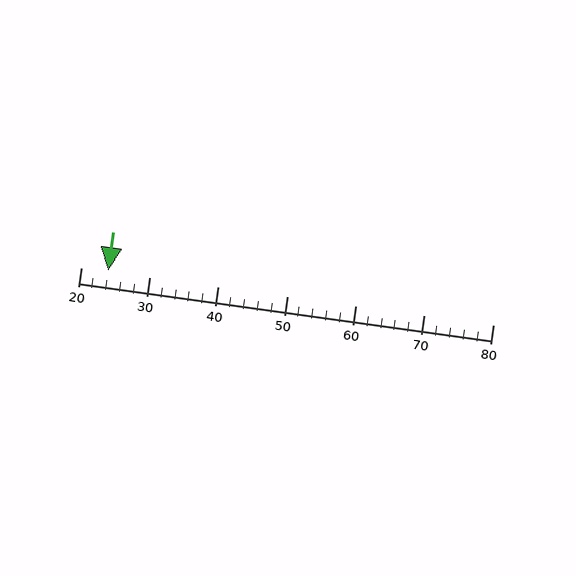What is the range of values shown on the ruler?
The ruler shows values from 20 to 80.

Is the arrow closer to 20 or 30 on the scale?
The arrow is closer to 20.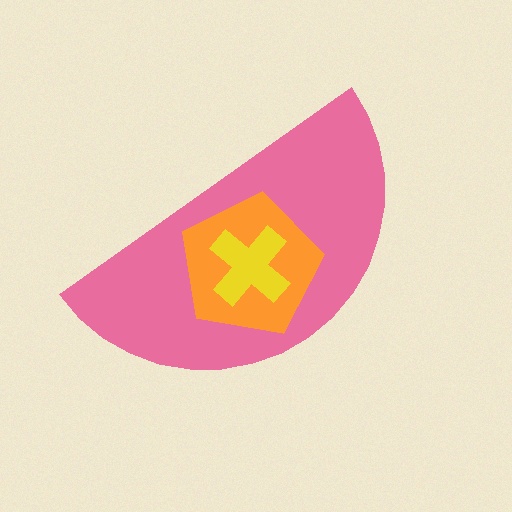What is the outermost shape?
The pink semicircle.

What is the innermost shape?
The yellow cross.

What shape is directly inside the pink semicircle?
The orange pentagon.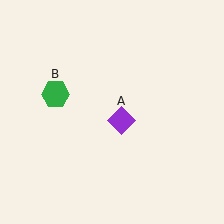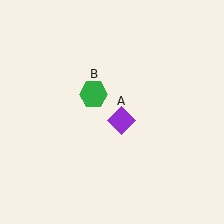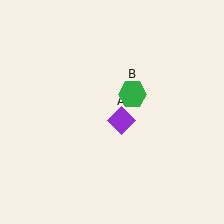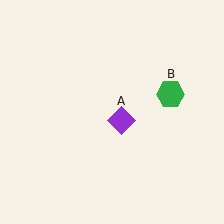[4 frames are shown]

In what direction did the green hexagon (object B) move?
The green hexagon (object B) moved right.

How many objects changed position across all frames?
1 object changed position: green hexagon (object B).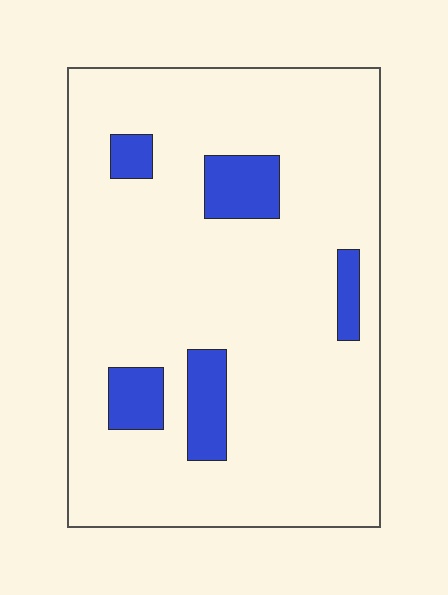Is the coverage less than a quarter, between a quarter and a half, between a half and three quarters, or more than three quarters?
Less than a quarter.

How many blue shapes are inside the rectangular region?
5.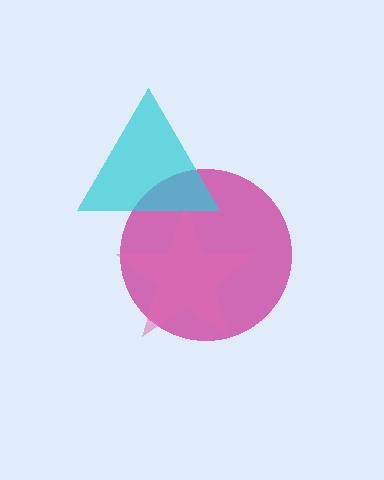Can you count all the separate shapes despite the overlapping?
Yes, there are 3 separate shapes.